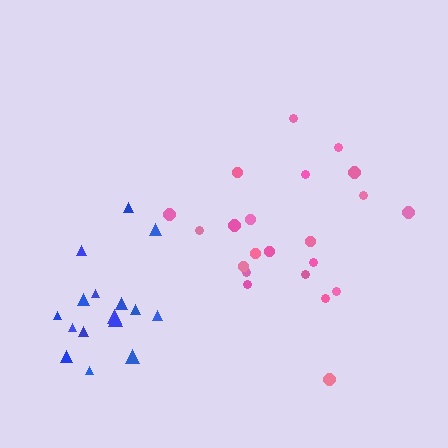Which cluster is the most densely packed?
Blue.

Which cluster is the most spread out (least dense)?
Pink.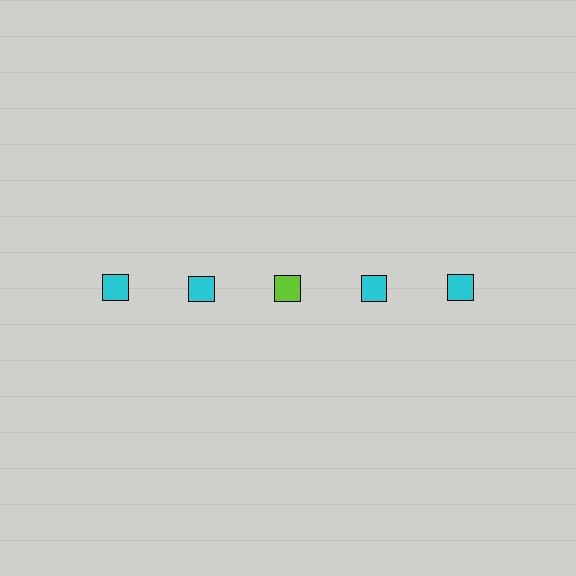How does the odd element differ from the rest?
It has a different color: lime instead of cyan.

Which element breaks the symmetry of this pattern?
The lime square in the top row, center column breaks the symmetry. All other shapes are cyan squares.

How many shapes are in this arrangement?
There are 5 shapes arranged in a grid pattern.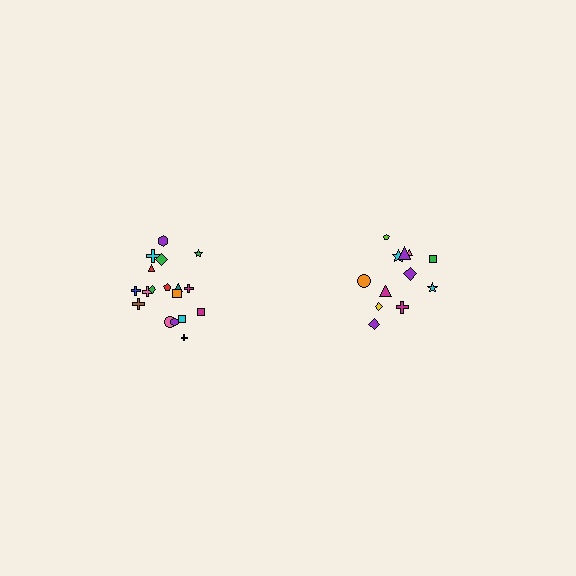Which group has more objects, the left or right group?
The left group.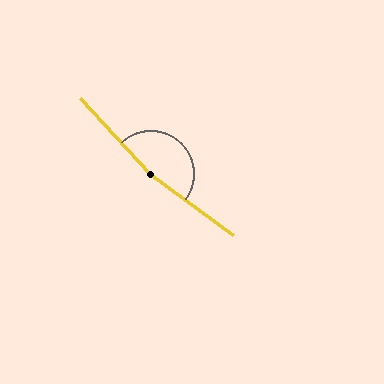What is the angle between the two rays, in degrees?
Approximately 169 degrees.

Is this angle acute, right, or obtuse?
It is obtuse.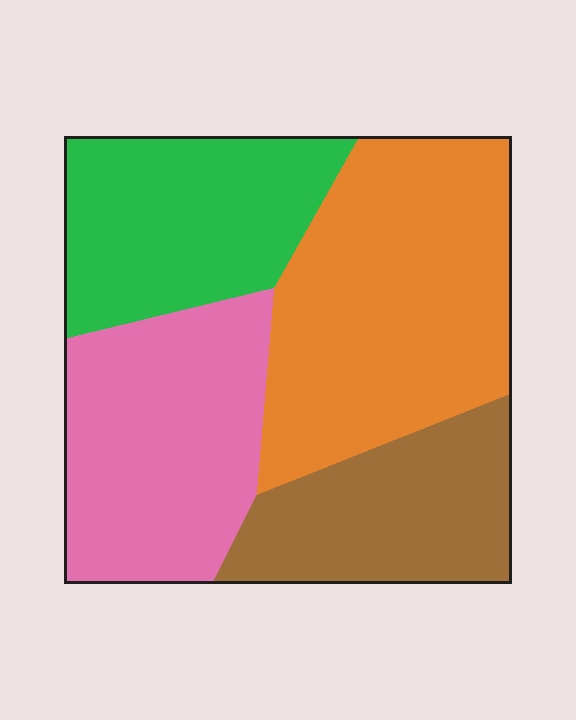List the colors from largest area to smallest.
From largest to smallest: orange, pink, green, brown.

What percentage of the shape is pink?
Pink covers 26% of the shape.